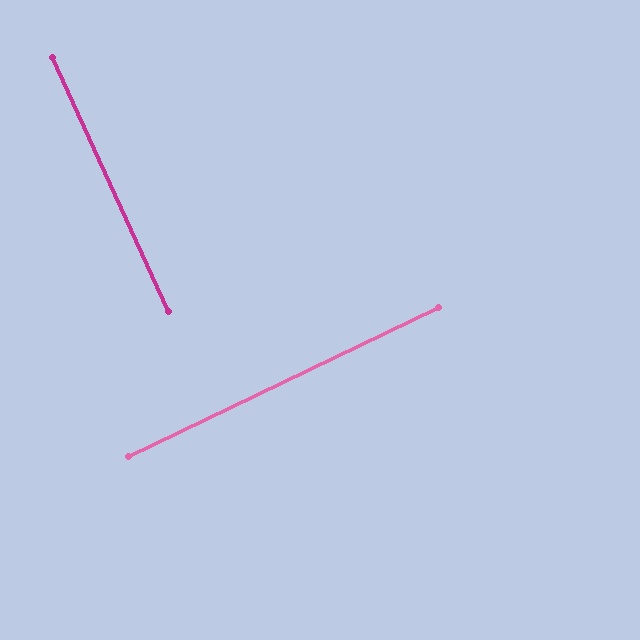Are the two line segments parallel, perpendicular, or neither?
Perpendicular — they meet at approximately 89°.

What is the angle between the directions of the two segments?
Approximately 89 degrees.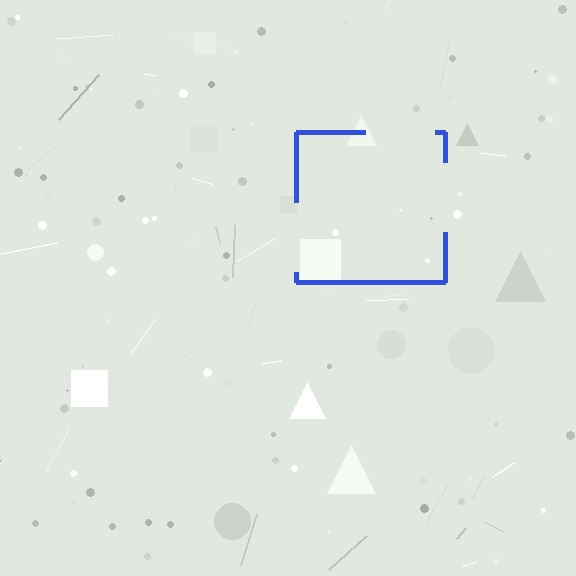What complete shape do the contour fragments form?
The contour fragments form a square.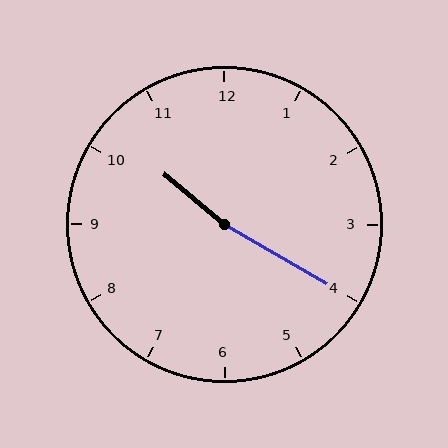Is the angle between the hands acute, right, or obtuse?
It is obtuse.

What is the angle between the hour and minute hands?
Approximately 170 degrees.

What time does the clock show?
10:20.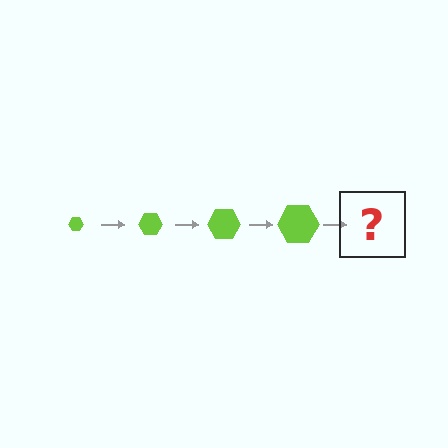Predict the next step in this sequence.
The next step is a lime hexagon, larger than the previous one.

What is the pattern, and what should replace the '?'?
The pattern is that the hexagon gets progressively larger each step. The '?' should be a lime hexagon, larger than the previous one.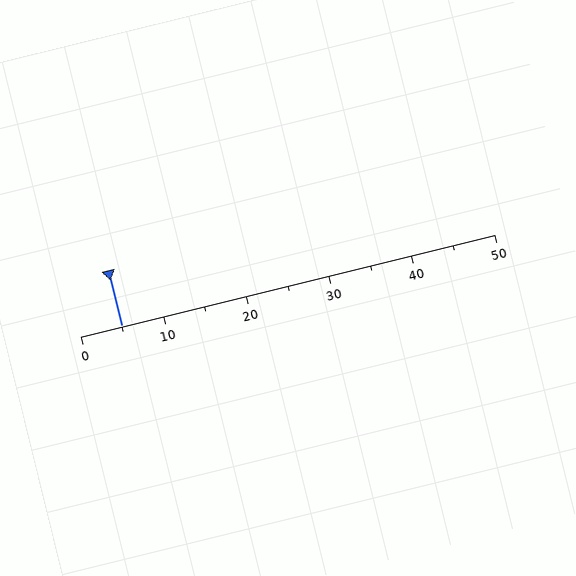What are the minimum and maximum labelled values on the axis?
The axis runs from 0 to 50.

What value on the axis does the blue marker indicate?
The marker indicates approximately 5.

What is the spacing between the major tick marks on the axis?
The major ticks are spaced 10 apart.